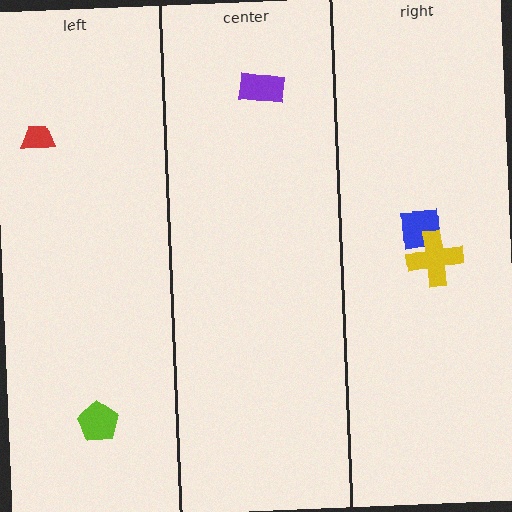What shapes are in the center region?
The purple rectangle.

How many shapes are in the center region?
1.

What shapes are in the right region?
The blue square, the yellow cross.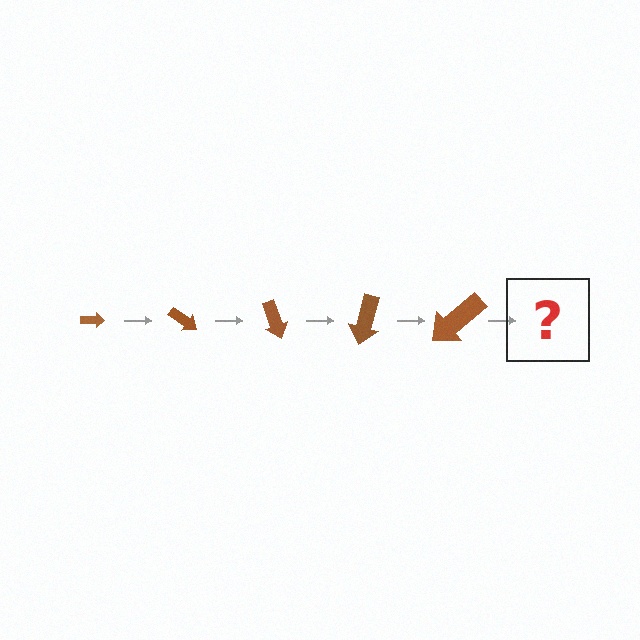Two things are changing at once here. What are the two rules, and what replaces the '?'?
The two rules are that the arrow grows larger each step and it rotates 35 degrees each step. The '?' should be an arrow, larger than the previous one and rotated 175 degrees from the start.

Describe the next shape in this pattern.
It should be an arrow, larger than the previous one and rotated 175 degrees from the start.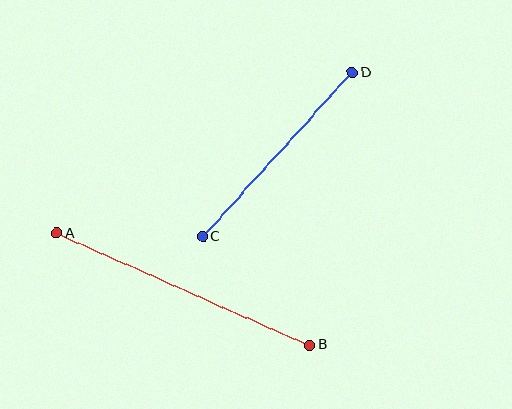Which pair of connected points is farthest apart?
Points A and B are farthest apart.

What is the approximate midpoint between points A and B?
The midpoint is at approximately (183, 289) pixels.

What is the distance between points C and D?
The distance is approximately 222 pixels.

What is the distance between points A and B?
The distance is approximately 277 pixels.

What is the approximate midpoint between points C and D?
The midpoint is at approximately (277, 155) pixels.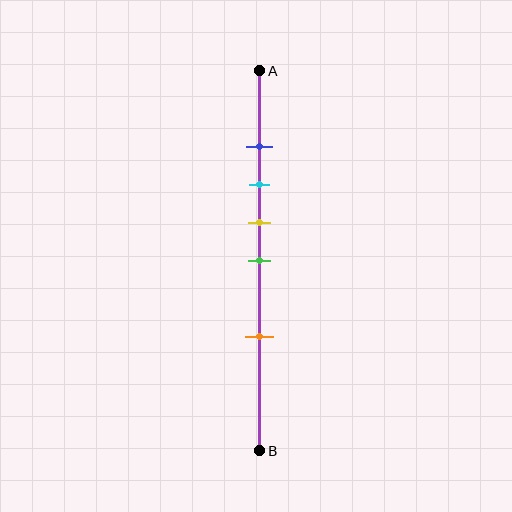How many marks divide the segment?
There are 5 marks dividing the segment.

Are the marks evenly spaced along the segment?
No, the marks are not evenly spaced.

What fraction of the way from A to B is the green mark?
The green mark is approximately 50% (0.5) of the way from A to B.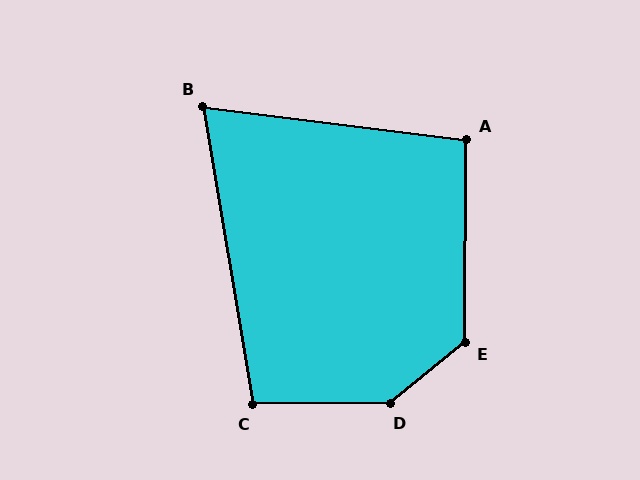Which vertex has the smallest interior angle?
B, at approximately 73 degrees.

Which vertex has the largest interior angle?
D, at approximately 141 degrees.